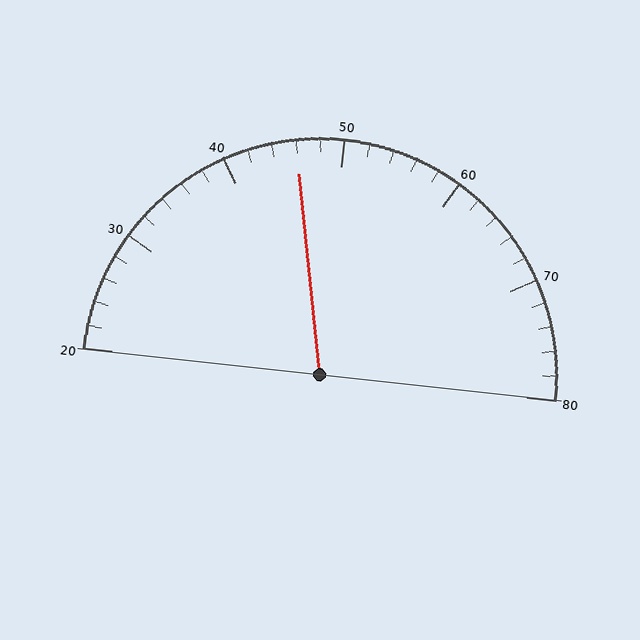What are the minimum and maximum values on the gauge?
The gauge ranges from 20 to 80.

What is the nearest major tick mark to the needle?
The nearest major tick mark is 50.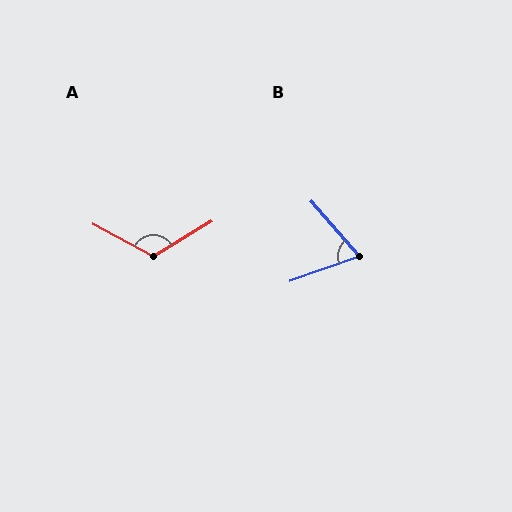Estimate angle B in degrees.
Approximately 68 degrees.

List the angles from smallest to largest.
B (68°), A (121°).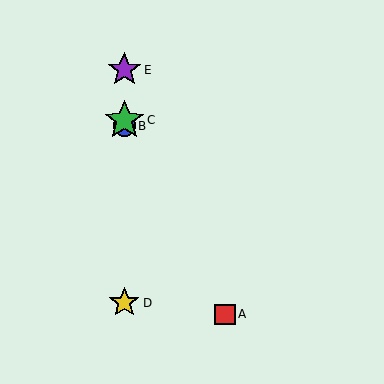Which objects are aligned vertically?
Objects B, C, D, E are aligned vertically.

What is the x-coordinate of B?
Object B is at x≈124.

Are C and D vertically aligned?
Yes, both are at x≈124.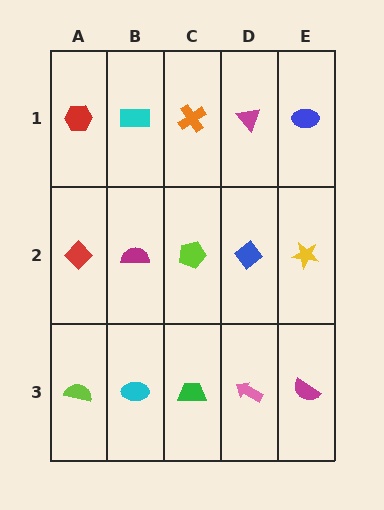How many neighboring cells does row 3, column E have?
2.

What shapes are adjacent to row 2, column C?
An orange cross (row 1, column C), a green trapezoid (row 3, column C), a magenta semicircle (row 2, column B), a blue diamond (row 2, column D).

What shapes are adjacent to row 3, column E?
A yellow star (row 2, column E), a pink arrow (row 3, column D).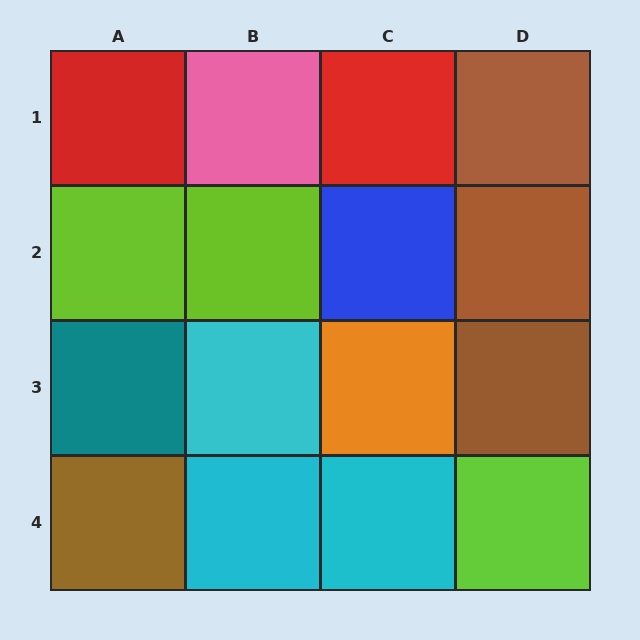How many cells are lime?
3 cells are lime.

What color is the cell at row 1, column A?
Red.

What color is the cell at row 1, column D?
Brown.